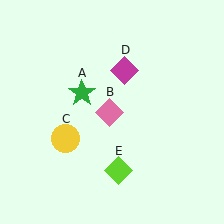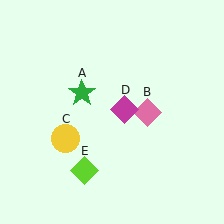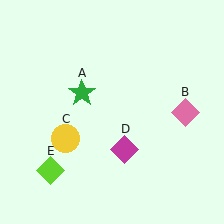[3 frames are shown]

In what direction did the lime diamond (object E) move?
The lime diamond (object E) moved left.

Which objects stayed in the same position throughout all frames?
Green star (object A) and yellow circle (object C) remained stationary.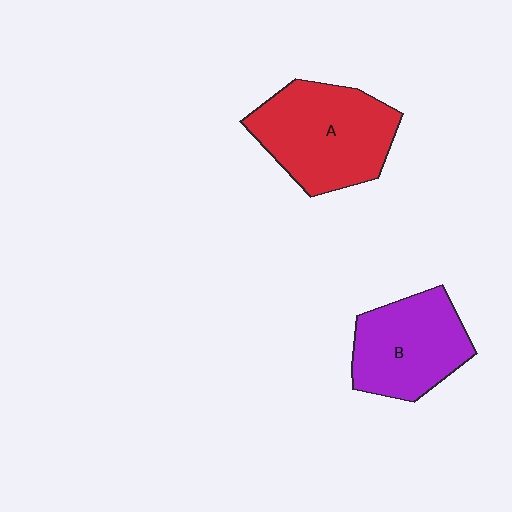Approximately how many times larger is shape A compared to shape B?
Approximately 1.2 times.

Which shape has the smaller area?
Shape B (purple).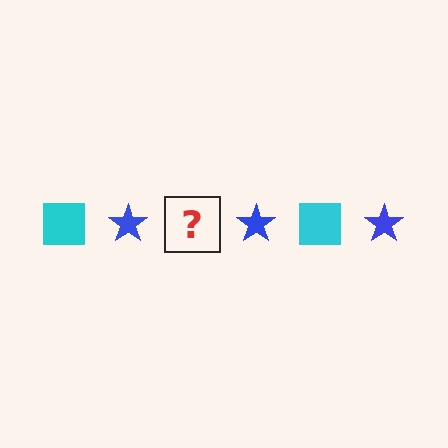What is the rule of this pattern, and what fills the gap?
The rule is that the pattern alternates between cyan square and blue star. The gap should be filled with a cyan square.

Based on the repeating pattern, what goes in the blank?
The blank should be a cyan square.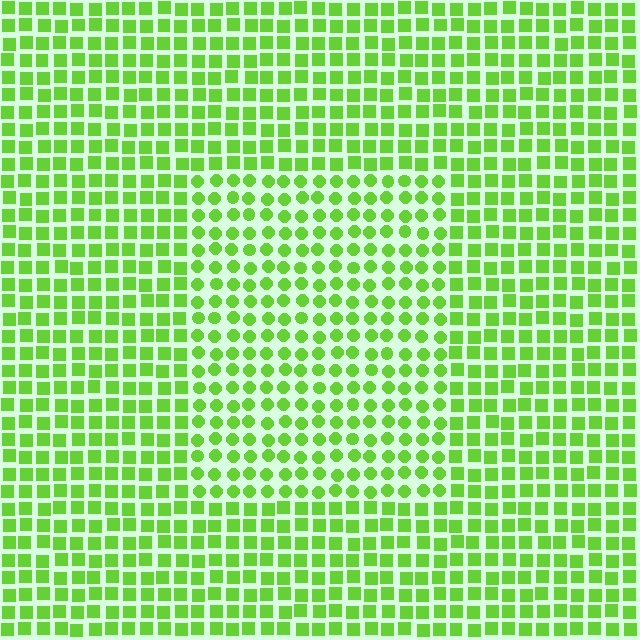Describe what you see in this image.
The image is filled with small lime elements arranged in a uniform grid. A rectangle-shaped region contains circles, while the surrounding area contains squares. The boundary is defined purely by the change in element shape.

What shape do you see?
I see a rectangle.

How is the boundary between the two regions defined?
The boundary is defined by a change in element shape: circles inside vs. squares outside. All elements share the same color and spacing.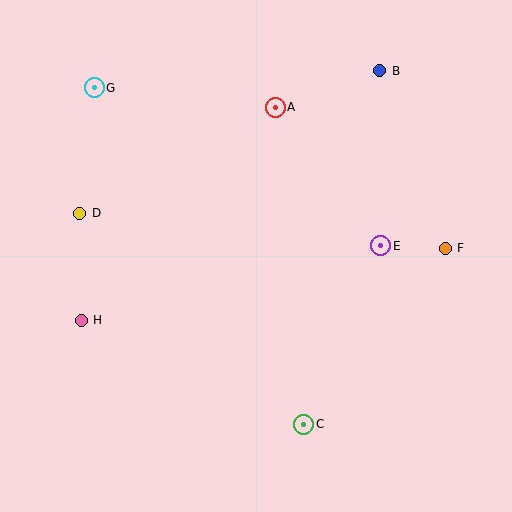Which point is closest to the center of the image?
Point E at (381, 246) is closest to the center.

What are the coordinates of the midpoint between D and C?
The midpoint between D and C is at (192, 319).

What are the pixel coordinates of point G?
Point G is at (94, 88).